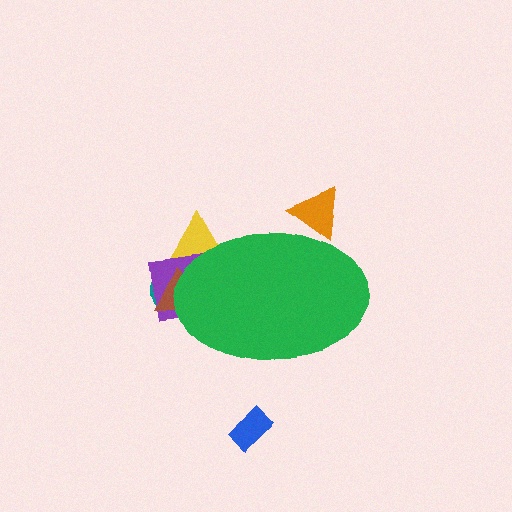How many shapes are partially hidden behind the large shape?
5 shapes are partially hidden.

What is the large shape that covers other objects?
A green ellipse.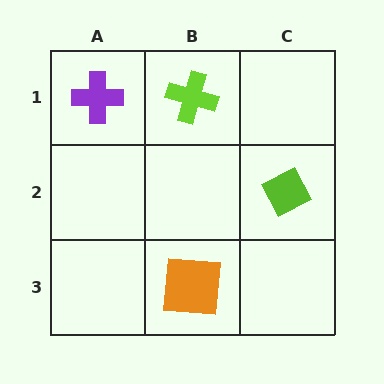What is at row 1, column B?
A lime cross.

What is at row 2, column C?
A lime diamond.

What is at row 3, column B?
An orange square.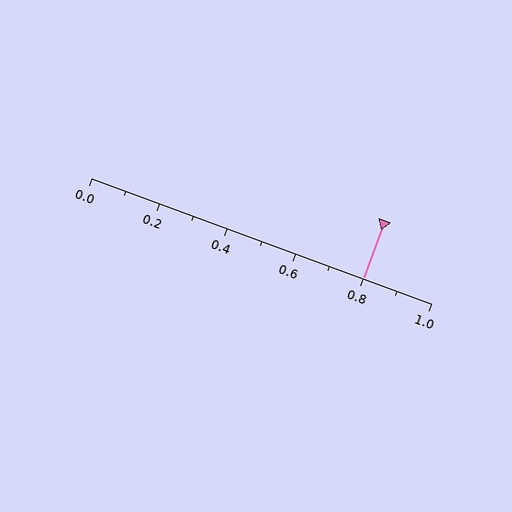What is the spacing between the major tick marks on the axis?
The major ticks are spaced 0.2 apart.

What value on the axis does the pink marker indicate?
The marker indicates approximately 0.8.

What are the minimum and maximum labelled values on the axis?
The axis runs from 0.0 to 1.0.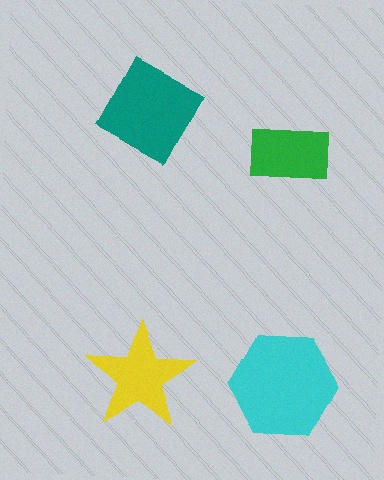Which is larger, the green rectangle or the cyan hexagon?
The cyan hexagon.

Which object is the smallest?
The green rectangle.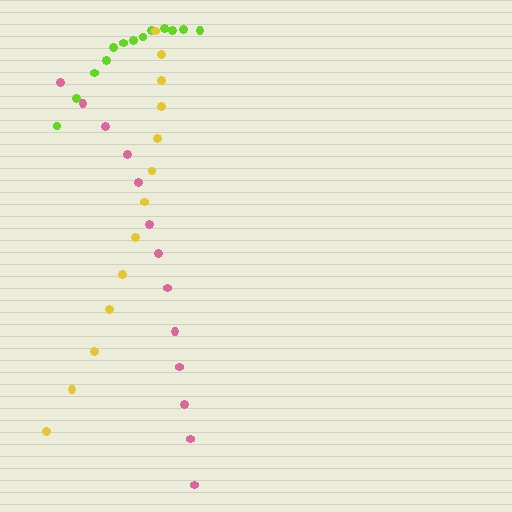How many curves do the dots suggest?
There are 3 distinct paths.